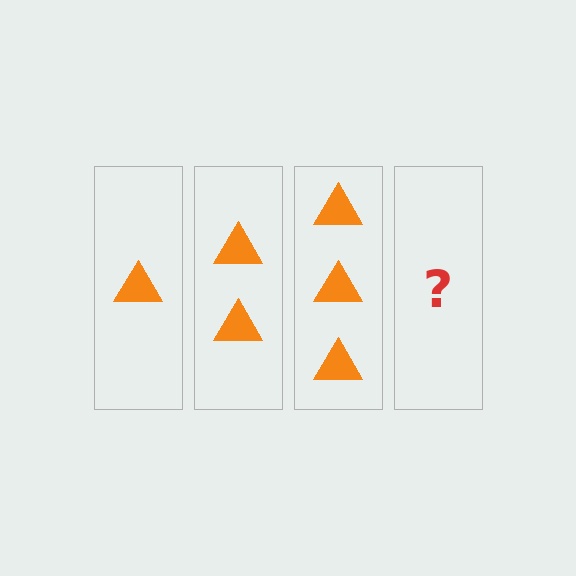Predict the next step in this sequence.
The next step is 4 triangles.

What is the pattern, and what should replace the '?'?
The pattern is that each step adds one more triangle. The '?' should be 4 triangles.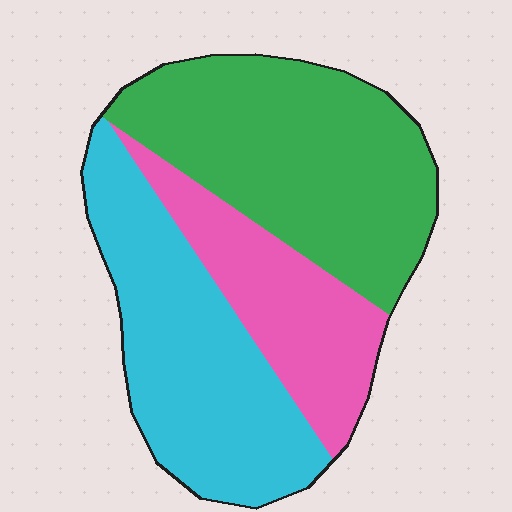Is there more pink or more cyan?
Cyan.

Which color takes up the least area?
Pink, at roughly 25%.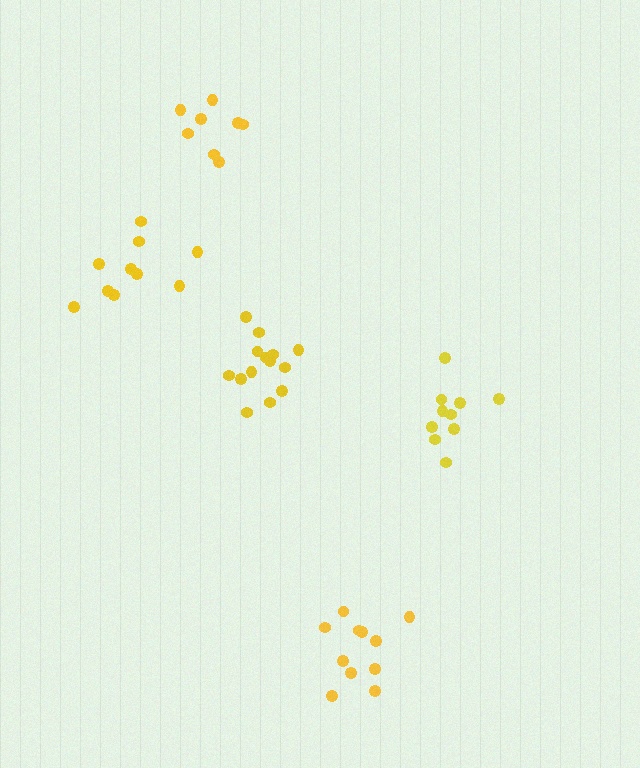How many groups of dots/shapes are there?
There are 5 groups.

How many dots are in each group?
Group 1: 14 dots, Group 2: 10 dots, Group 3: 8 dots, Group 4: 11 dots, Group 5: 10 dots (53 total).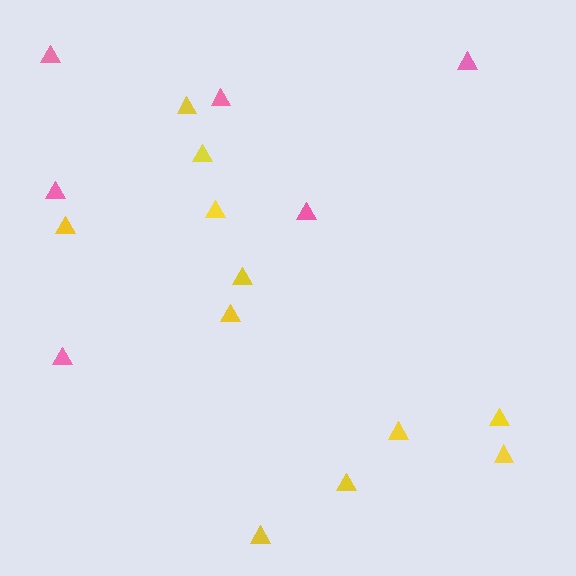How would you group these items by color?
There are 2 groups: one group of pink triangles (6) and one group of yellow triangles (11).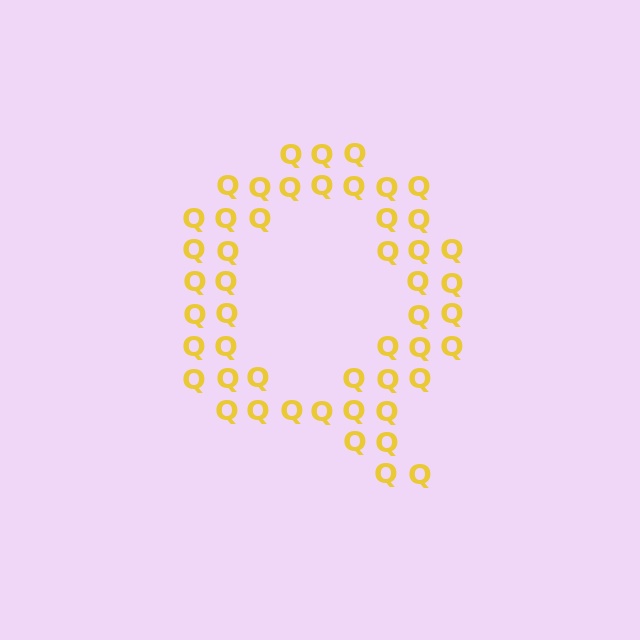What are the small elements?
The small elements are letter Q's.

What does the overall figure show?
The overall figure shows the letter Q.